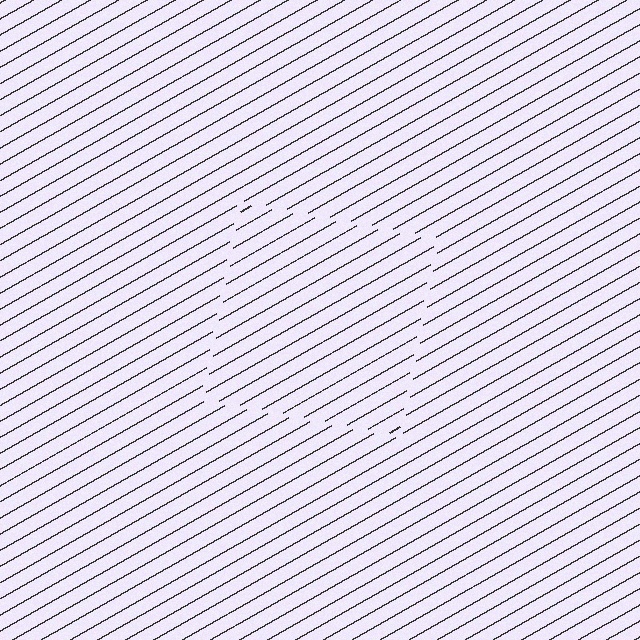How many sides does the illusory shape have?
4 sides — the line-ends trace a square.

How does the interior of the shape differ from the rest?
The interior of the shape contains the same grating, shifted by half a period — the contour is defined by the phase discontinuity where line-ends from the inner and outer gratings abut.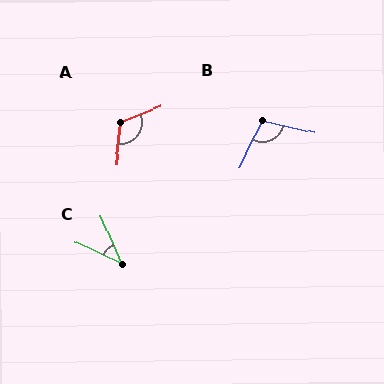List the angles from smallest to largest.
C (41°), B (103°), A (117°).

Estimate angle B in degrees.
Approximately 103 degrees.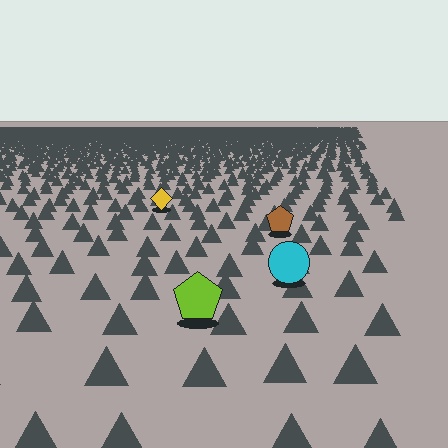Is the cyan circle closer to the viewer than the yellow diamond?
Yes. The cyan circle is closer — you can tell from the texture gradient: the ground texture is coarser near it.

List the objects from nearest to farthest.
From nearest to farthest: the lime pentagon, the cyan circle, the brown pentagon, the yellow diamond.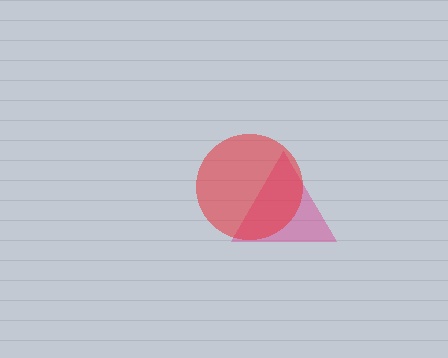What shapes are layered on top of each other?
The layered shapes are: a magenta triangle, a red circle.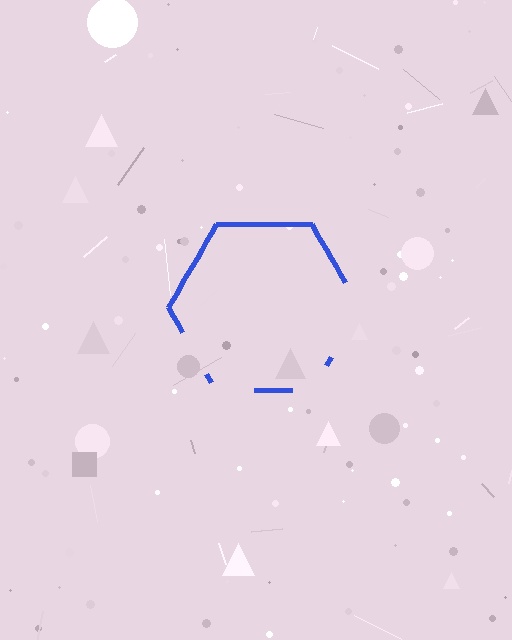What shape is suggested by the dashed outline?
The dashed outline suggests a hexagon.